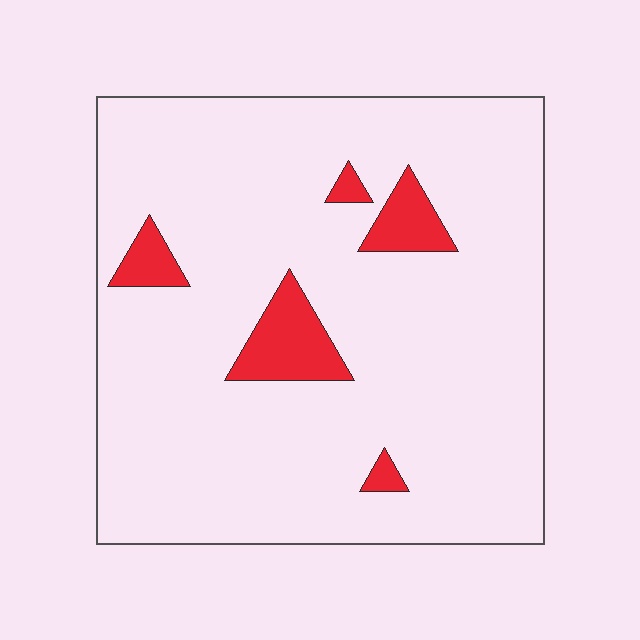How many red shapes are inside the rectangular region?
5.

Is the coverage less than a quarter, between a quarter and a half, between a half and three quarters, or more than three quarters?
Less than a quarter.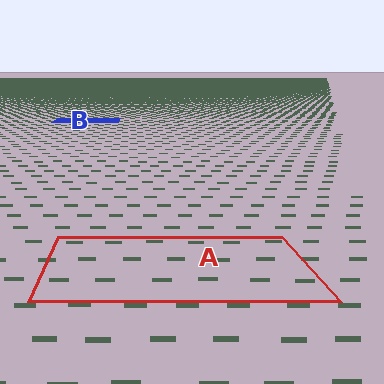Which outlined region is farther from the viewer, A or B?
Region B is farther from the viewer — the texture elements inside it appear smaller and more densely packed.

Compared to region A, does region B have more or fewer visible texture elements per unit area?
Region B has more texture elements per unit area — they are packed more densely because it is farther away.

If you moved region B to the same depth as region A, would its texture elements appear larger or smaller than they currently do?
They would appear larger. At a closer depth, the same texture elements are projected at a bigger on-screen size.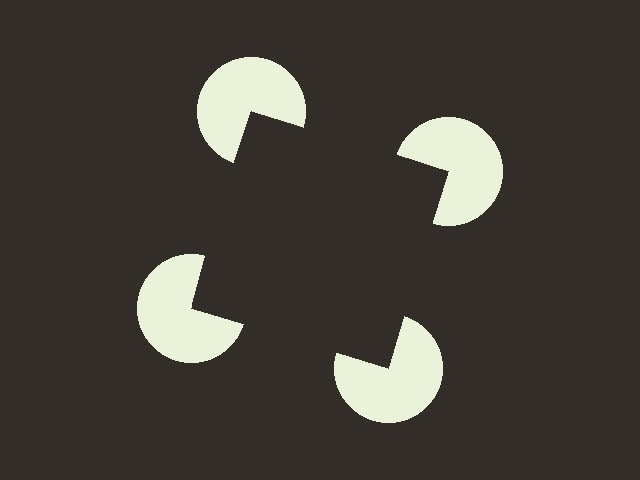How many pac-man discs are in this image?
There are 4 — one at each vertex of the illusory square.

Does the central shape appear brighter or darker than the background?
It typically appears slightly darker than the background, even though no actual brightness change is drawn.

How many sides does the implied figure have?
4 sides.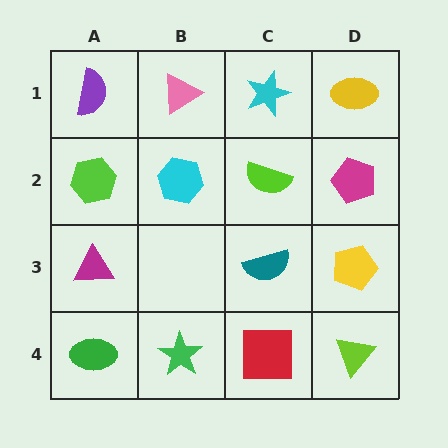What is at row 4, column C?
A red square.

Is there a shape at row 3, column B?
No, that cell is empty.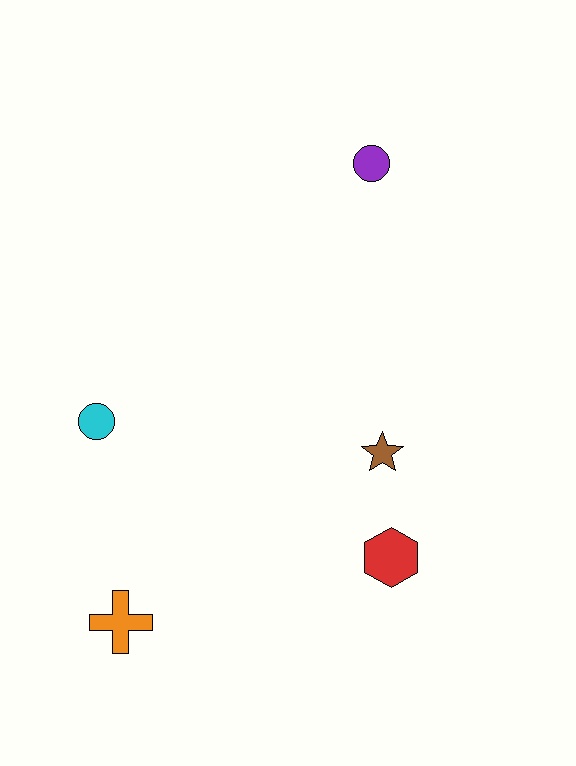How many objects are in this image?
There are 5 objects.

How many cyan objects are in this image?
There is 1 cyan object.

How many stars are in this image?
There is 1 star.